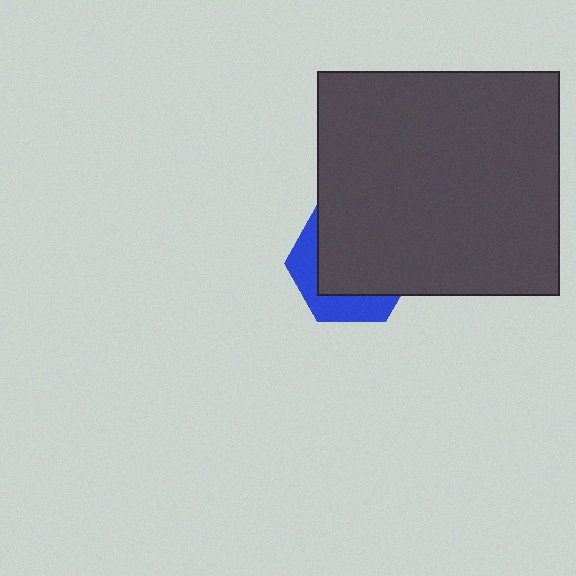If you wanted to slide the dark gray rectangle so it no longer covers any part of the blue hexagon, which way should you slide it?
Slide it toward the upper-right — that is the most direct way to separate the two shapes.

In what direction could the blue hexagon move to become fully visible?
The blue hexagon could move toward the lower-left. That would shift it out from behind the dark gray rectangle entirely.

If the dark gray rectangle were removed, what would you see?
You would see the complete blue hexagon.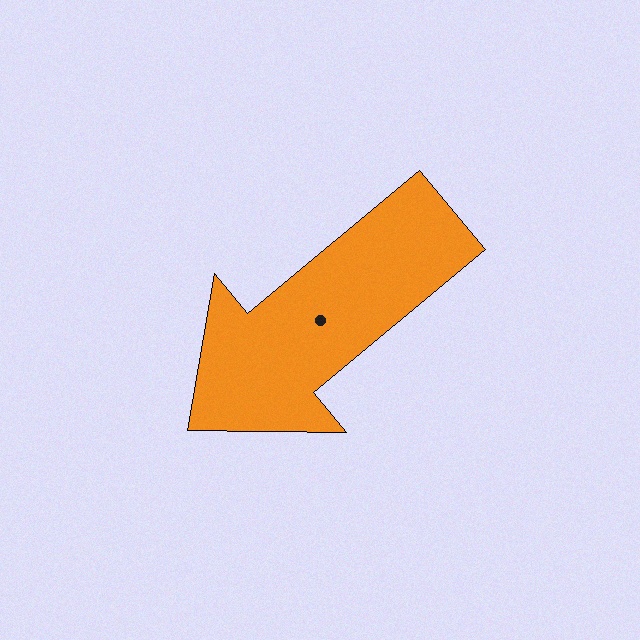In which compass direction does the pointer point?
Southwest.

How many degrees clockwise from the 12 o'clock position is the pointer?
Approximately 230 degrees.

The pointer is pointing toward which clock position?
Roughly 8 o'clock.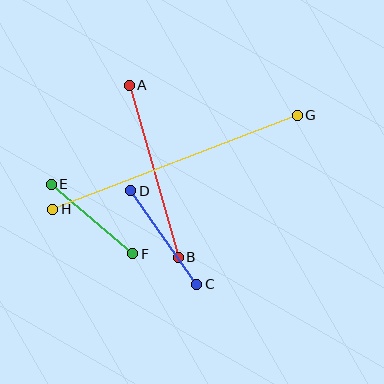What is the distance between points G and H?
The distance is approximately 262 pixels.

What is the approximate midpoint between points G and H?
The midpoint is at approximately (175, 162) pixels.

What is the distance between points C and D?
The distance is approximately 114 pixels.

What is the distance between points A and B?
The distance is approximately 179 pixels.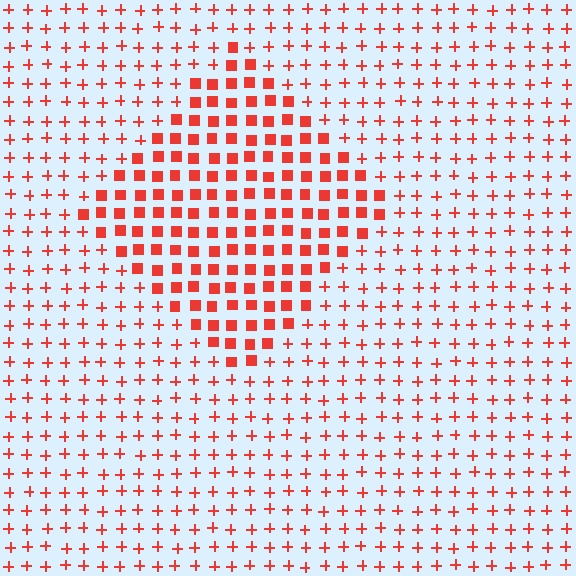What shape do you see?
I see a diamond.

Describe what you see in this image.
The image is filled with small red elements arranged in a uniform grid. A diamond-shaped region contains squares, while the surrounding area contains plus signs. The boundary is defined purely by the change in element shape.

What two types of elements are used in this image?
The image uses squares inside the diamond region and plus signs outside it.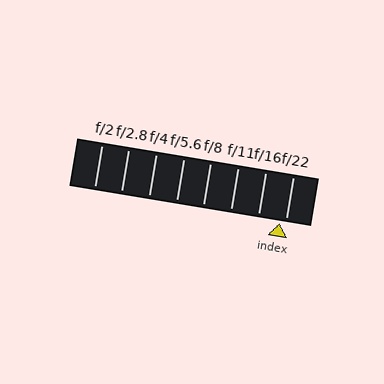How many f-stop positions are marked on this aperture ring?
There are 8 f-stop positions marked.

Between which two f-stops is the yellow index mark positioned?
The index mark is between f/16 and f/22.